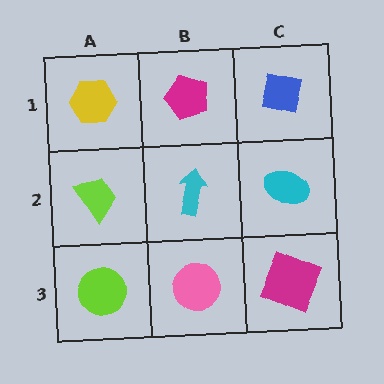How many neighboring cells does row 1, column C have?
2.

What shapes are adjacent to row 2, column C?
A blue square (row 1, column C), a magenta square (row 3, column C), a cyan arrow (row 2, column B).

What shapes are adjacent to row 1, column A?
A lime trapezoid (row 2, column A), a magenta pentagon (row 1, column B).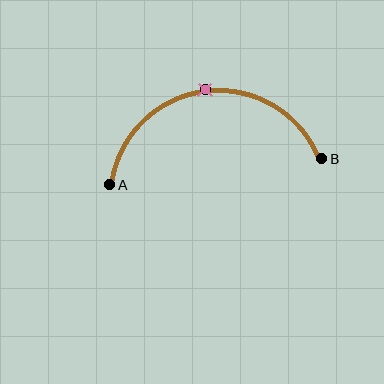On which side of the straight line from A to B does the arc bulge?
The arc bulges above the straight line connecting A and B.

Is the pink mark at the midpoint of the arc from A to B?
Yes. The pink mark lies on the arc at equal arc-length from both A and B — it is the arc midpoint.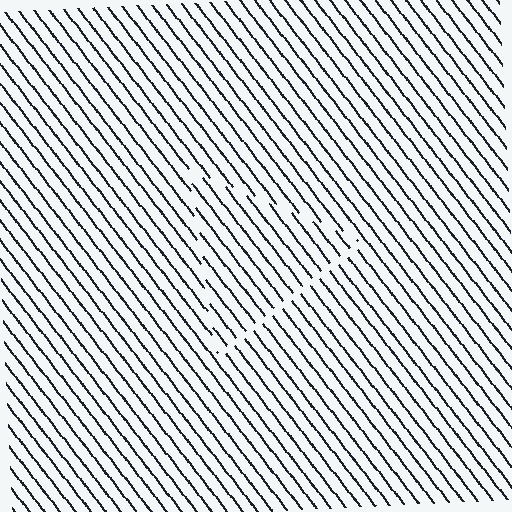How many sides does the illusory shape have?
3 sides — the line-ends trace a triangle.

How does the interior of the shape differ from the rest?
The interior of the shape contains the same grating, shifted by half a period — the contour is defined by the phase discontinuity where line-ends from the inner and outer gratings abut.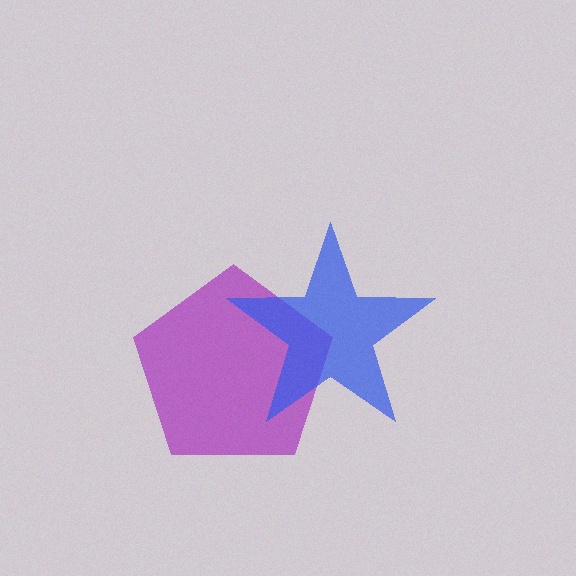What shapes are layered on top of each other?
The layered shapes are: a purple pentagon, a blue star.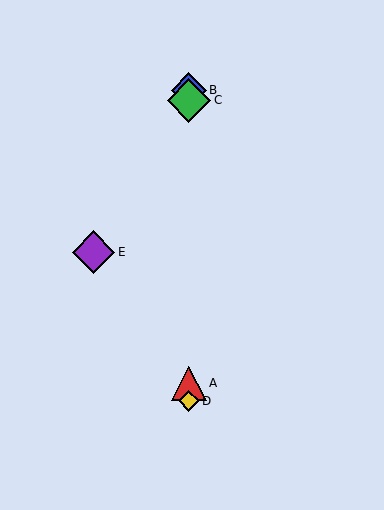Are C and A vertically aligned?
Yes, both are at x≈189.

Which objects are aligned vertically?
Objects A, B, C, D are aligned vertically.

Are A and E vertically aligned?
No, A is at x≈189 and E is at x≈93.